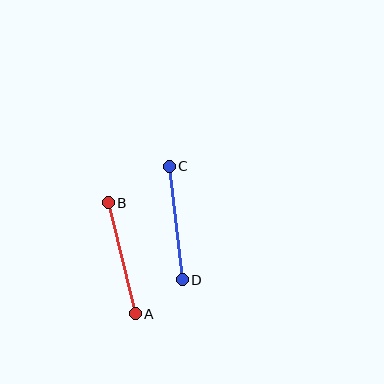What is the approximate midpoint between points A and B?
The midpoint is at approximately (122, 258) pixels.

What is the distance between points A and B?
The distance is approximately 114 pixels.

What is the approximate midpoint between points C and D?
The midpoint is at approximately (176, 223) pixels.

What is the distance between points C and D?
The distance is approximately 115 pixels.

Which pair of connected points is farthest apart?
Points C and D are farthest apart.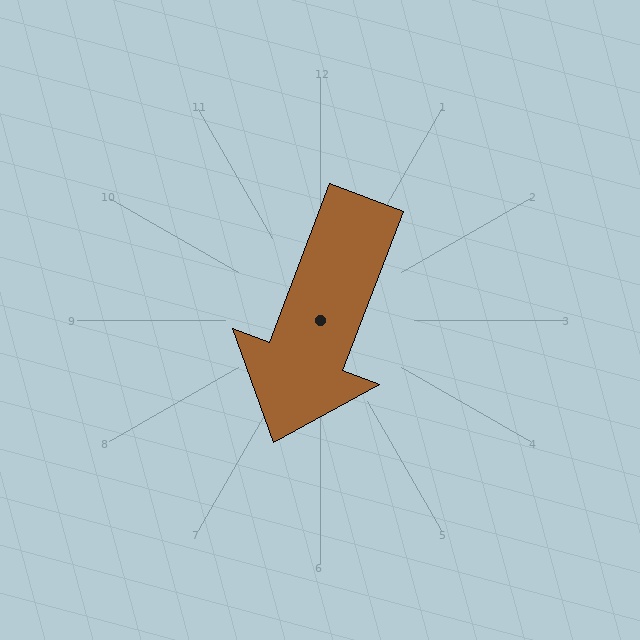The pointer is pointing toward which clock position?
Roughly 7 o'clock.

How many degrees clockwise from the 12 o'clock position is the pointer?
Approximately 201 degrees.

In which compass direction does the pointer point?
South.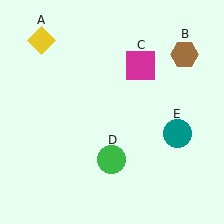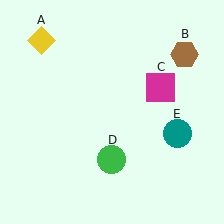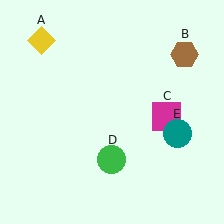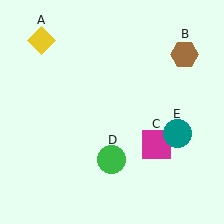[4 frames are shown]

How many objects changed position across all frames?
1 object changed position: magenta square (object C).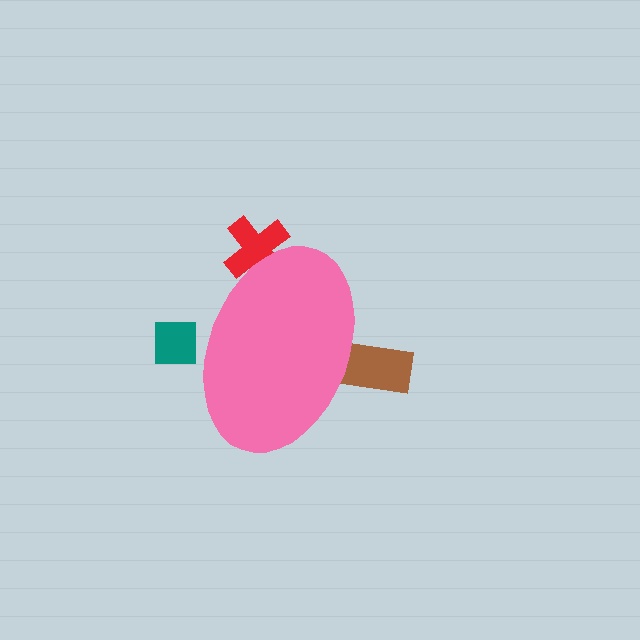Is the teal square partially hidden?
Yes, the teal square is partially hidden behind the pink ellipse.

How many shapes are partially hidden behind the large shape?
3 shapes are partially hidden.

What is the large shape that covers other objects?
A pink ellipse.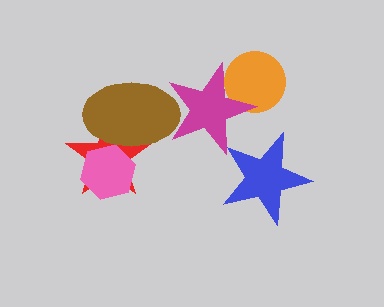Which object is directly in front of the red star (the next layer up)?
The pink hexagon is directly in front of the red star.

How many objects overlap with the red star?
2 objects overlap with the red star.